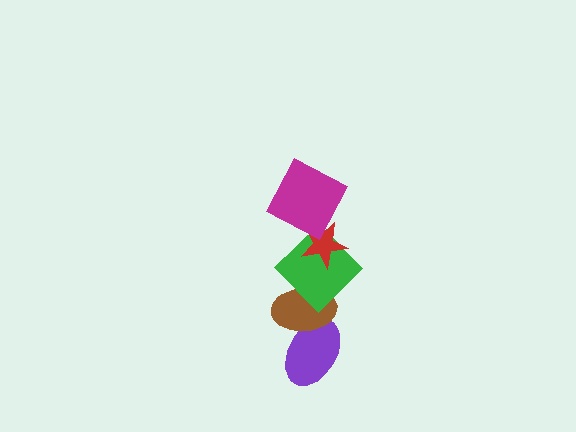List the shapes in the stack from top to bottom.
From top to bottom: the magenta square, the red star, the green diamond, the brown ellipse, the purple ellipse.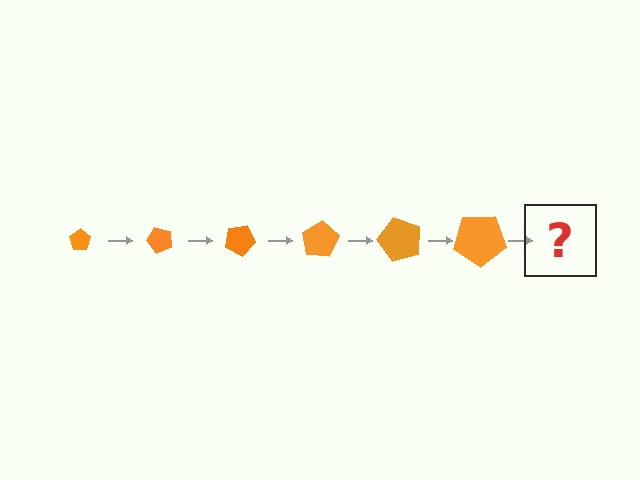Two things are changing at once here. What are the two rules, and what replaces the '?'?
The two rules are that the pentagon grows larger each step and it rotates 50 degrees each step. The '?' should be a pentagon, larger than the previous one and rotated 300 degrees from the start.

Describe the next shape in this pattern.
It should be a pentagon, larger than the previous one and rotated 300 degrees from the start.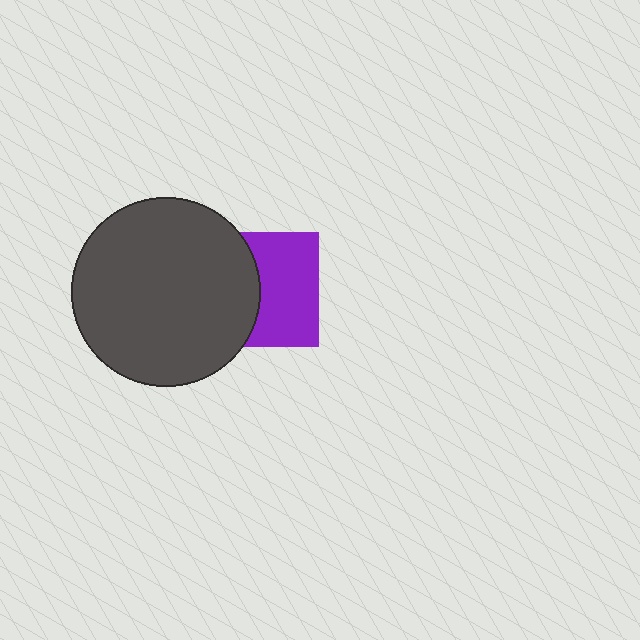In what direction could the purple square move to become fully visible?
The purple square could move right. That would shift it out from behind the dark gray circle entirely.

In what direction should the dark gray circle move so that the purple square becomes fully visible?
The dark gray circle should move left. That is the shortest direction to clear the overlap and leave the purple square fully visible.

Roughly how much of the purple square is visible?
About half of it is visible (roughly 56%).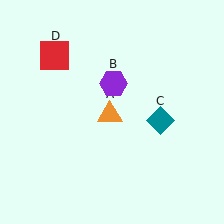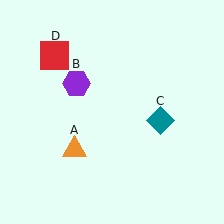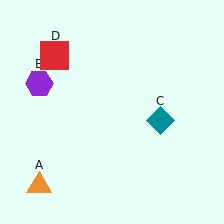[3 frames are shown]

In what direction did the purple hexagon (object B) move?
The purple hexagon (object B) moved left.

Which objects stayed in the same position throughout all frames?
Teal diamond (object C) and red square (object D) remained stationary.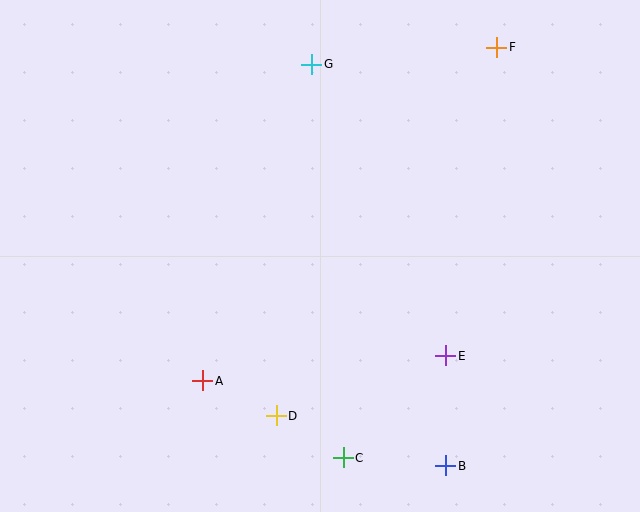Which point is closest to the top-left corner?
Point G is closest to the top-left corner.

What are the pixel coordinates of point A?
Point A is at (203, 381).